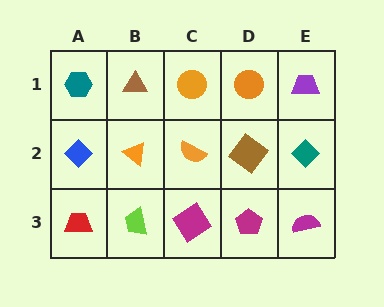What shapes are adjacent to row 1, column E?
A teal diamond (row 2, column E), an orange circle (row 1, column D).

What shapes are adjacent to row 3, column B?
An orange triangle (row 2, column B), a red trapezoid (row 3, column A), a magenta diamond (row 3, column C).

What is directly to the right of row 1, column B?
An orange circle.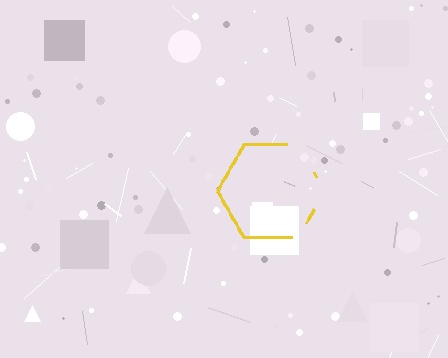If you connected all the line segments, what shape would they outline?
They would outline a hexagon.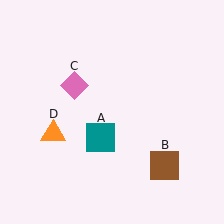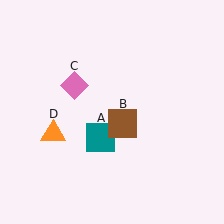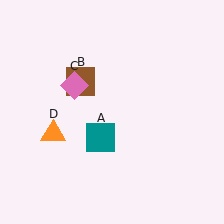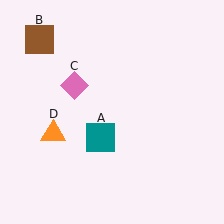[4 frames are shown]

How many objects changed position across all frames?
1 object changed position: brown square (object B).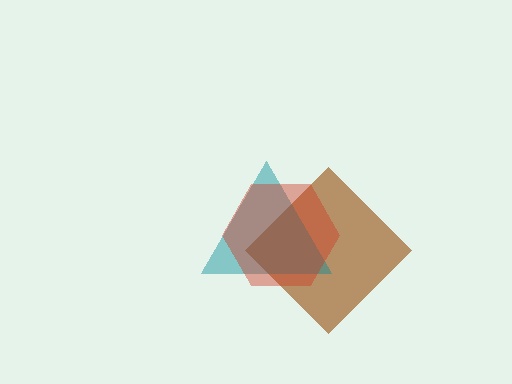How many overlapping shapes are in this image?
There are 3 overlapping shapes in the image.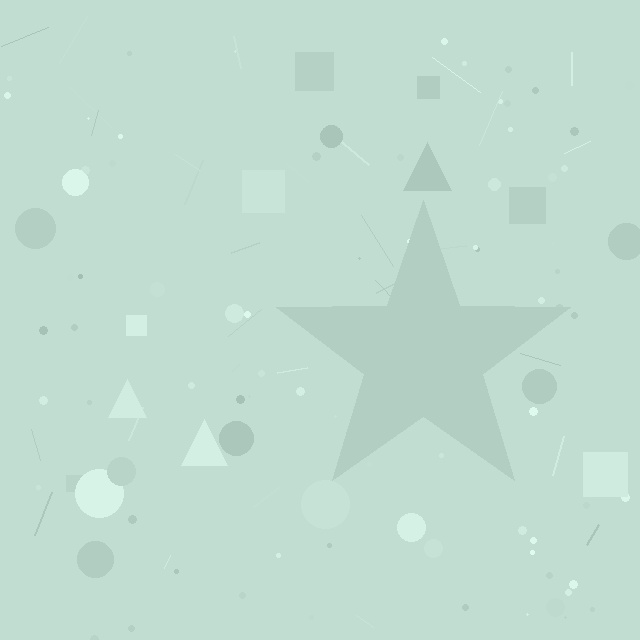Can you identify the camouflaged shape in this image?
The camouflaged shape is a star.